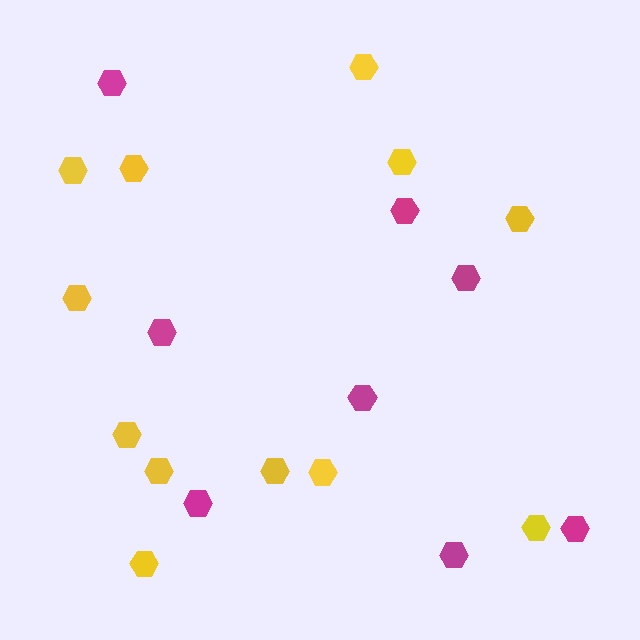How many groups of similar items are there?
There are 2 groups: one group of yellow hexagons (12) and one group of magenta hexagons (8).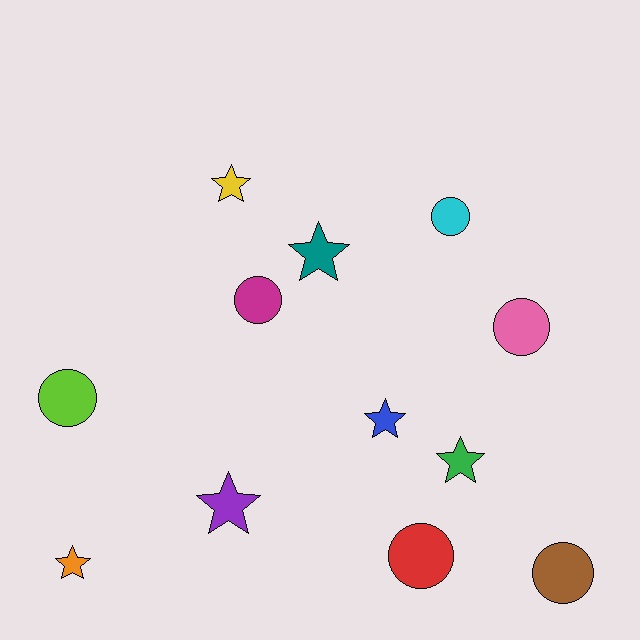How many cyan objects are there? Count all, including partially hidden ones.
There is 1 cyan object.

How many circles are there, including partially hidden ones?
There are 6 circles.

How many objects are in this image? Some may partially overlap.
There are 12 objects.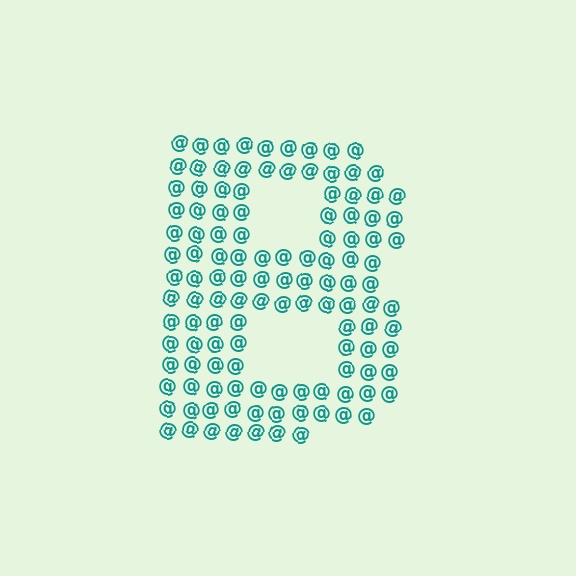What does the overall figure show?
The overall figure shows the letter B.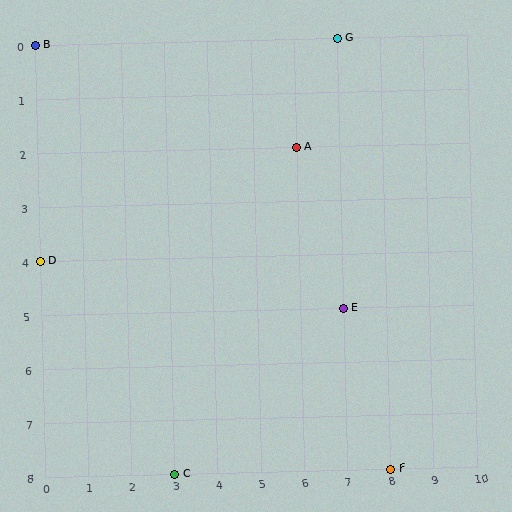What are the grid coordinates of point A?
Point A is at grid coordinates (6, 2).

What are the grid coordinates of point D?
Point D is at grid coordinates (0, 4).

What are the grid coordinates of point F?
Point F is at grid coordinates (8, 8).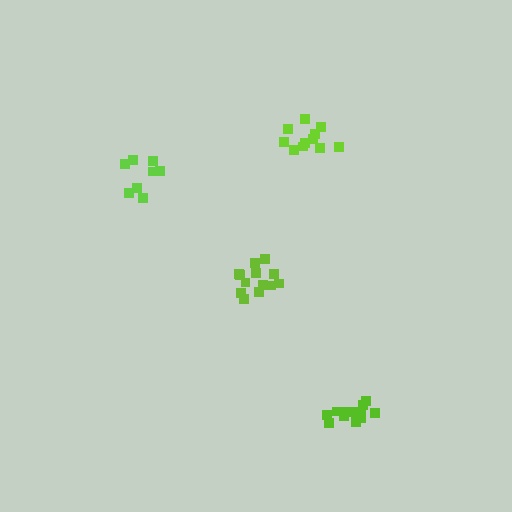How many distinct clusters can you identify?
There are 4 distinct clusters.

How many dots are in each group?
Group 1: 12 dots, Group 2: 8 dots, Group 3: 11 dots, Group 4: 13 dots (44 total).